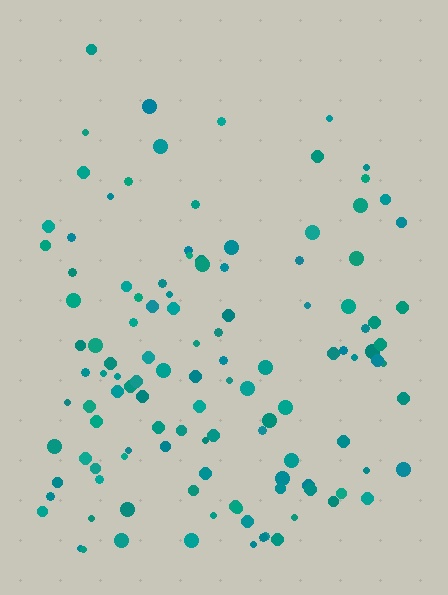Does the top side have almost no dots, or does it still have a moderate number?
Still a moderate number, just noticeably fewer than the bottom.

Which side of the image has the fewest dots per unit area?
The top.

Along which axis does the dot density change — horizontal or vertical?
Vertical.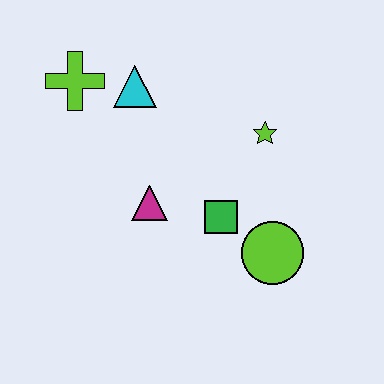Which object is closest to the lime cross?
The cyan triangle is closest to the lime cross.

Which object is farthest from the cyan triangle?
The lime circle is farthest from the cyan triangle.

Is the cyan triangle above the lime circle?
Yes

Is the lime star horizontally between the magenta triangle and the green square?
No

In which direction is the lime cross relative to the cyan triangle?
The lime cross is to the left of the cyan triangle.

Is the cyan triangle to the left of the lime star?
Yes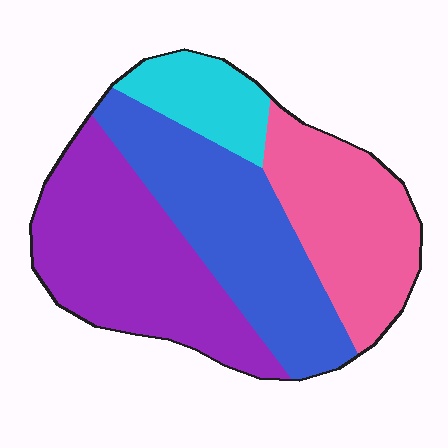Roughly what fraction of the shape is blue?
Blue takes up about one third (1/3) of the shape.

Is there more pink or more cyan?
Pink.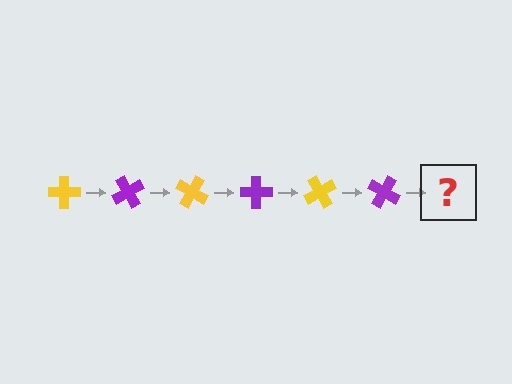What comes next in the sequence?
The next element should be a yellow cross, rotated 360 degrees from the start.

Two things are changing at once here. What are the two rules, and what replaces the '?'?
The two rules are that it rotates 60 degrees each step and the color cycles through yellow and purple. The '?' should be a yellow cross, rotated 360 degrees from the start.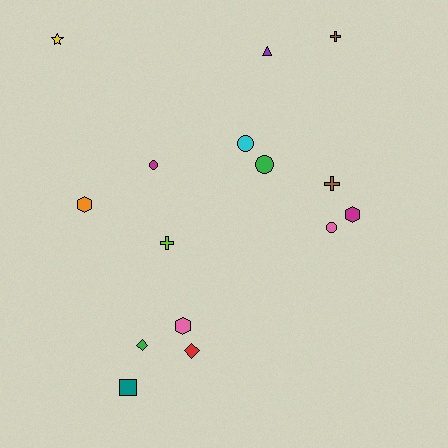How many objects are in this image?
There are 15 objects.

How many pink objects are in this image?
There are 2 pink objects.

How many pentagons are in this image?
There are no pentagons.